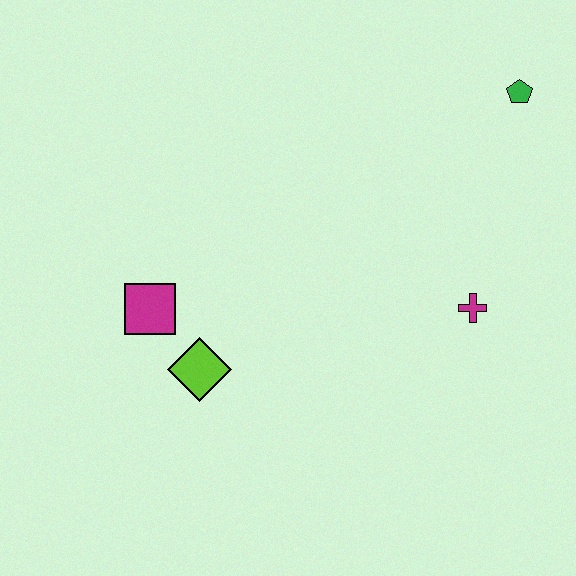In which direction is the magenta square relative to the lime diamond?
The magenta square is above the lime diamond.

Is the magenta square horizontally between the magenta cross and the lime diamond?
No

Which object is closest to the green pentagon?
The magenta cross is closest to the green pentagon.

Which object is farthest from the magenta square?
The green pentagon is farthest from the magenta square.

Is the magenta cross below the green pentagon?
Yes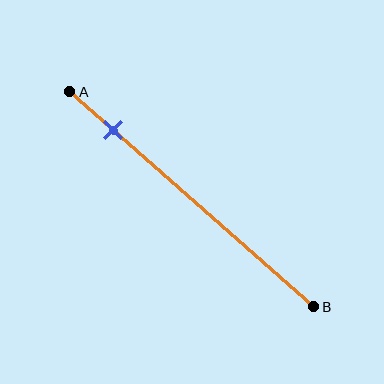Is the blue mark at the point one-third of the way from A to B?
No, the mark is at about 20% from A, not at the 33% one-third point.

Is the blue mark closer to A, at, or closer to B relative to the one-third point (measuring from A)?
The blue mark is closer to point A than the one-third point of segment AB.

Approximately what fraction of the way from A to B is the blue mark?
The blue mark is approximately 20% of the way from A to B.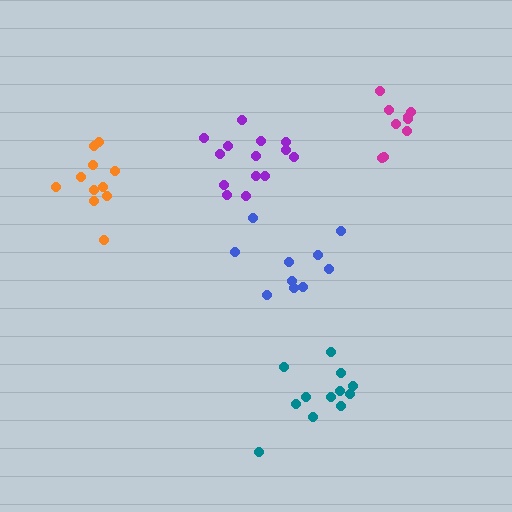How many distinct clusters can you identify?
There are 5 distinct clusters.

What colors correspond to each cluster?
The clusters are colored: purple, magenta, blue, orange, teal.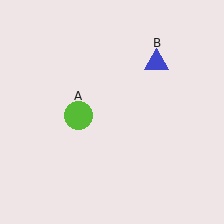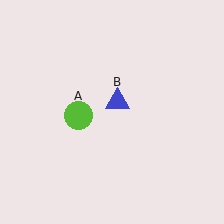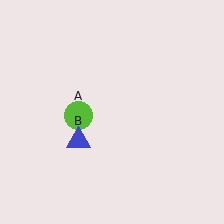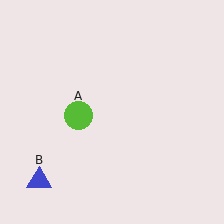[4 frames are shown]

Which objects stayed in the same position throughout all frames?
Lime circle (object A) remained stationary.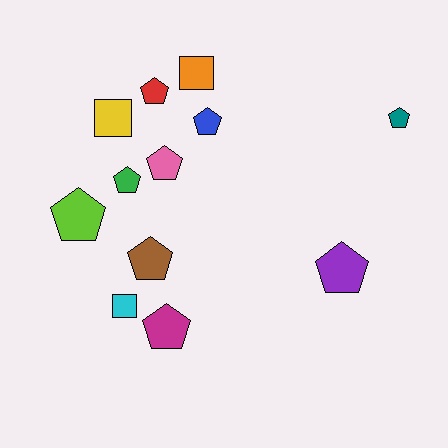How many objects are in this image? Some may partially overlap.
There are 12 objects.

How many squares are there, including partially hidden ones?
There are 3 squares.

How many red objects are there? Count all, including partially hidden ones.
There is 1 red object.